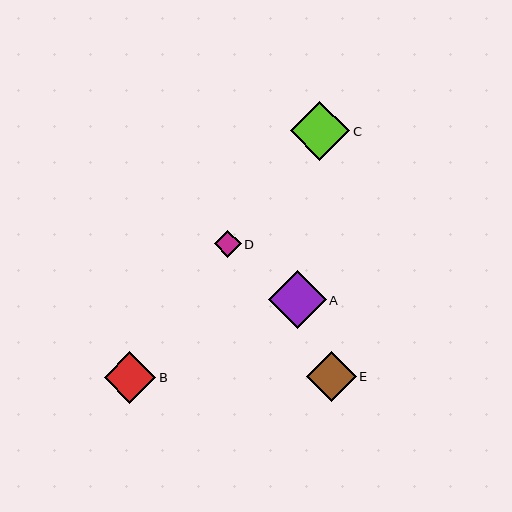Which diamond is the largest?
Diamond C is the largest with a size of approximately 59 pixels.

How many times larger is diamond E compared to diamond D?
Diamond E is approximately 1.8 times the size of diamond D.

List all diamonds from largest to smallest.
From largest to smallest: C, A, B, E, D.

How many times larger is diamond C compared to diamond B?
Diamond C is approximately 1.2 times the size of diamond B.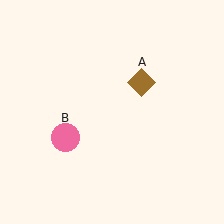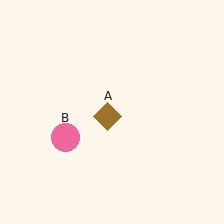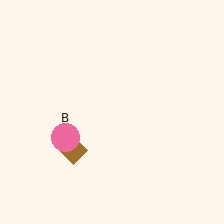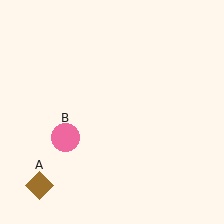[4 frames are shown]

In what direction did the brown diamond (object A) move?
The brown diamond (object A) moved down and to the left.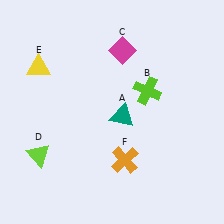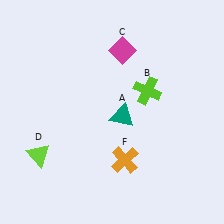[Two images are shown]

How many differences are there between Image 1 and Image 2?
There is 1 difference between the two images.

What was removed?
The yellow triangle (E) was removed in Image 2.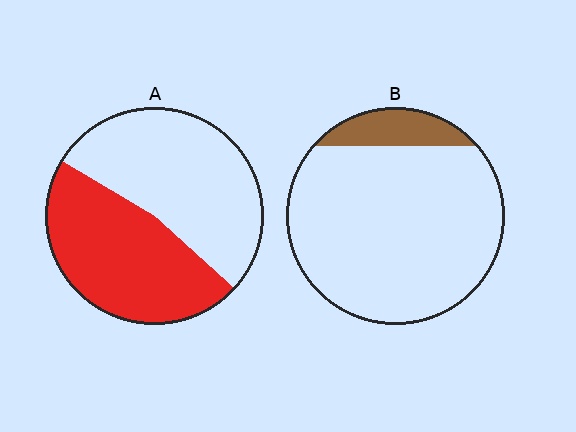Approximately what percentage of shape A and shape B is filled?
A is approximately 45% and B is approximately 10%.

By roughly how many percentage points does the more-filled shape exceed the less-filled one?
By roughly 35 percentage points (A over B).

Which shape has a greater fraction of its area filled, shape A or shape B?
Shape A.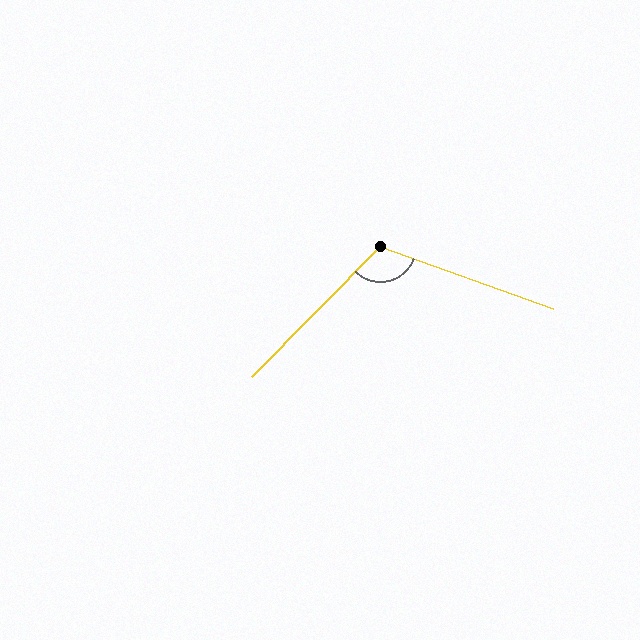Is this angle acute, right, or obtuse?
It is obtuse.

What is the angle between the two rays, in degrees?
Approximately 115 degrees.